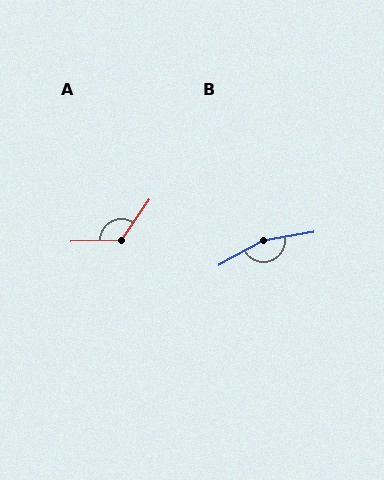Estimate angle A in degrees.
Approximately 126 degrees.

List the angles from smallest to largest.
A (126°), B (160°).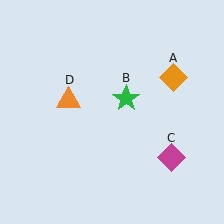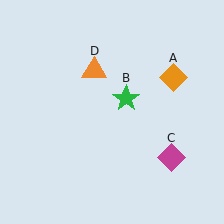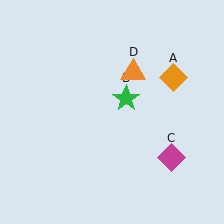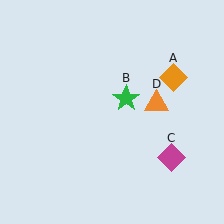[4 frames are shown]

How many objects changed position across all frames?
1 object changed position: orange triangle (object D).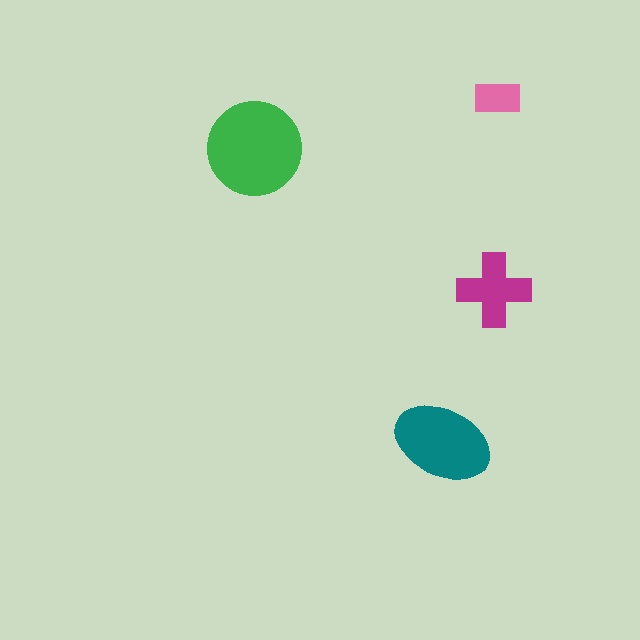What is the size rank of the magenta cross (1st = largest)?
3rd.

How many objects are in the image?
There are 4 objects in the image.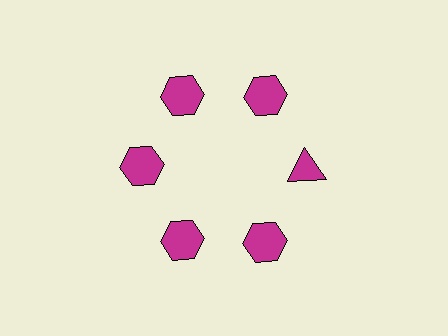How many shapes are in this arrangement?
There are 6 shapes arranged in a ring pattern.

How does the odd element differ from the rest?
It has a different shape: triangle instead of hexagon.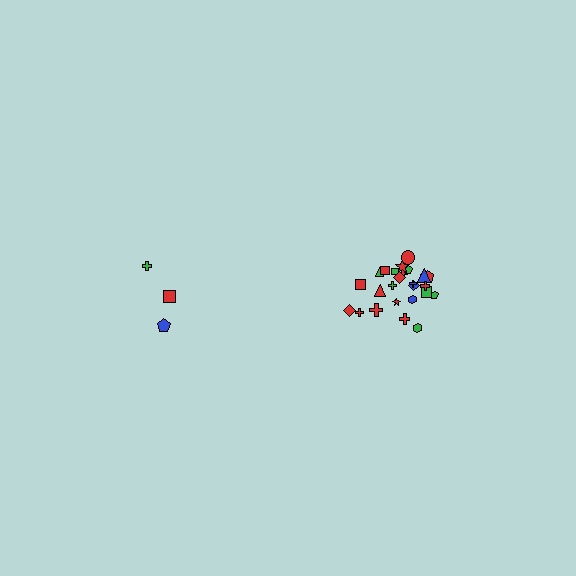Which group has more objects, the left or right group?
The right group.